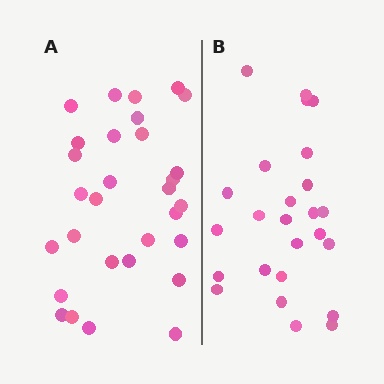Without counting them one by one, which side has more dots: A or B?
Region A (the left region) has more dots.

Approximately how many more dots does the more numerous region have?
Region A has about 5 more dots than region B.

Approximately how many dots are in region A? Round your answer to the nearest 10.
About 30 dots.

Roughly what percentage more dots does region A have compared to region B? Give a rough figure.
About 20% more.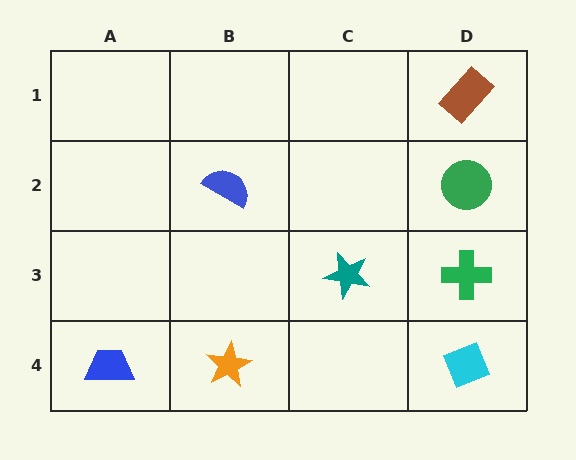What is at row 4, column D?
A cyan diamond.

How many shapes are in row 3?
2 shapes.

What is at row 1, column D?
A brown rectangle.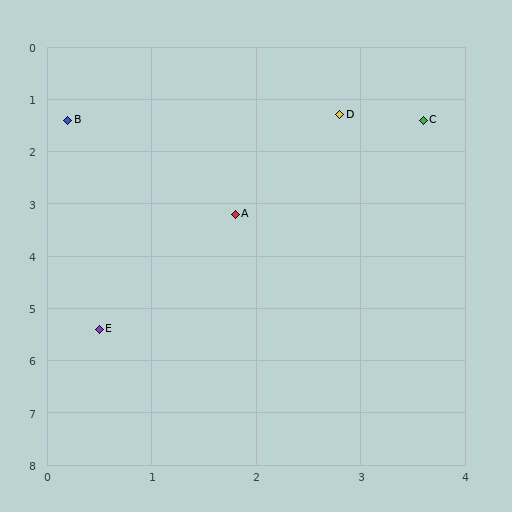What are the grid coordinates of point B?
Point B is at approximately (0.2, 1.4).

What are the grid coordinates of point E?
Point E is at approximately (0.5, 5.4).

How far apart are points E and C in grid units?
Points E and C are about 5.1 grid units apart.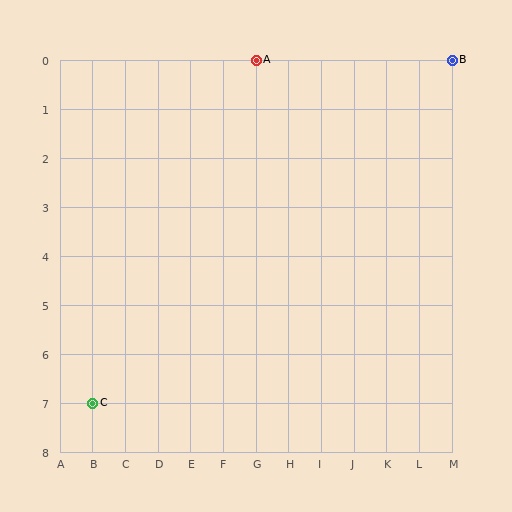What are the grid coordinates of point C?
Point C is at grid coordinates (B, 7).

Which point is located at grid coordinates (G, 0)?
Point A is at (G, 0).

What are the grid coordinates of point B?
Point B is at grid coordinates (M, 0).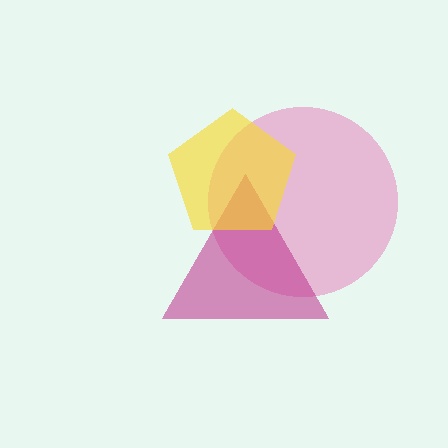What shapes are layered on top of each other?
The layered shapes are: a pink circle, a magenta triangle, a yellow pentagon.